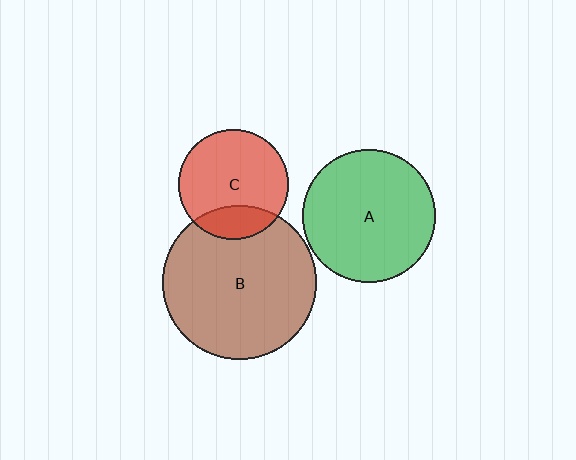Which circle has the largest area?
Circle B (brown).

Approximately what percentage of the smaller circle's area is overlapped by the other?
Approximately 20%.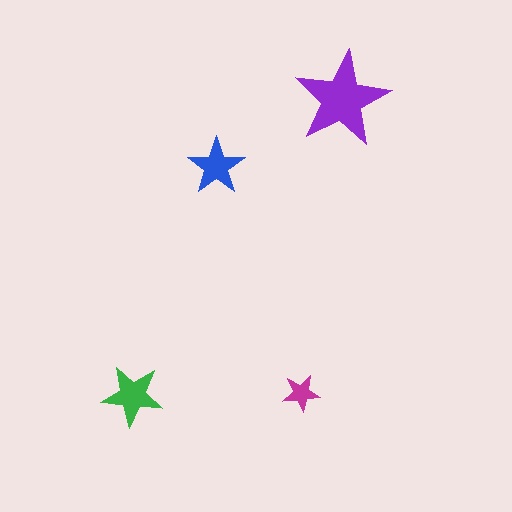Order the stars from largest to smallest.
the purple one, the green one, the blue one, the magenta one.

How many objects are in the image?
There are 4 objects in the image.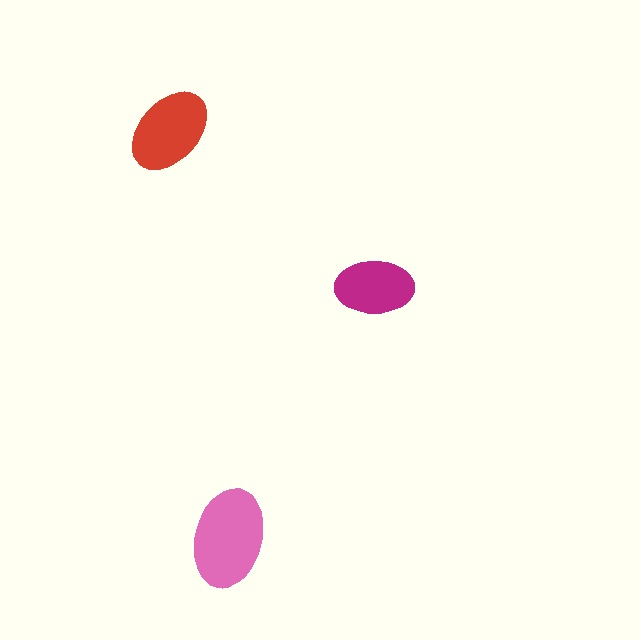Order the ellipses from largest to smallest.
the pink one, the red one, the magenta one.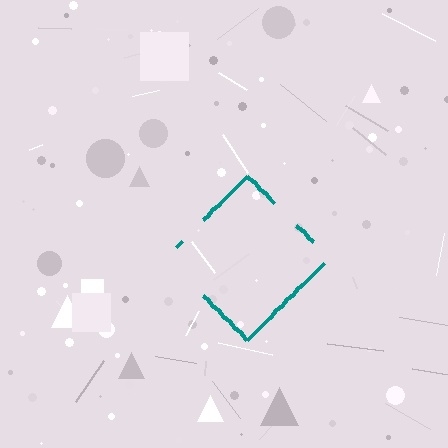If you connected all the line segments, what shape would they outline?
They would outline a diamond.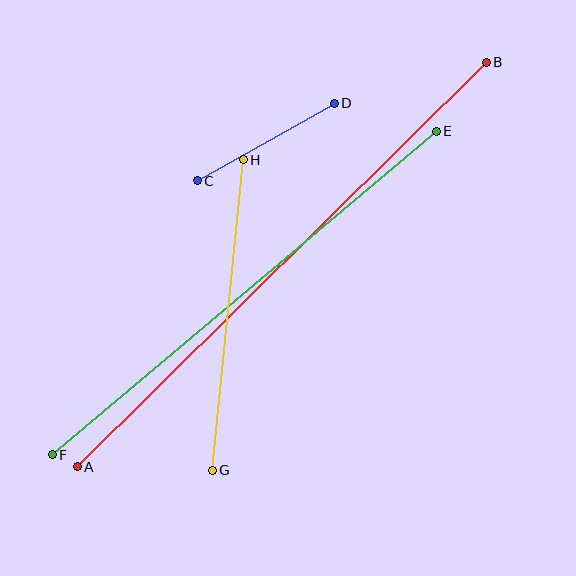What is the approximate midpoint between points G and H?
The midpoint is at approximately (228, 315) pixels.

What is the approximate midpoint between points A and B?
The midpoint is at approximately (282, 264) pixels.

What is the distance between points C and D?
The distance is approximately 157 pixels.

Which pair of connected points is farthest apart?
Points A and B are farthest apart.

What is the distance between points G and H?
The distance is approximately 312 pixels.